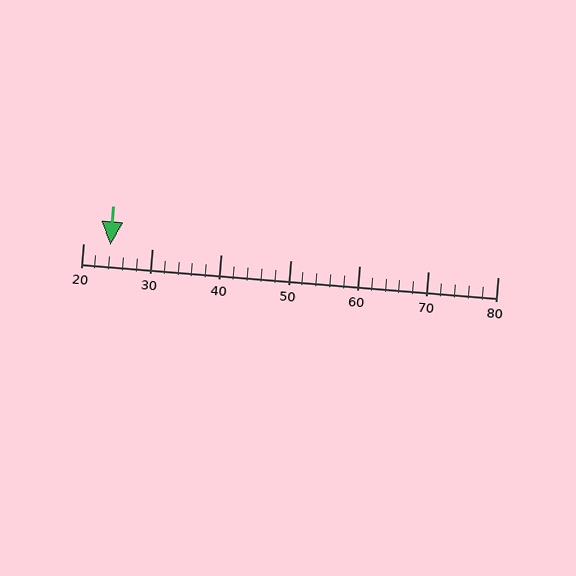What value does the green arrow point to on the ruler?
The green arrow points to approximately 24.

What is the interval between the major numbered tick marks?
The major tick marks are spaced 10 units apart.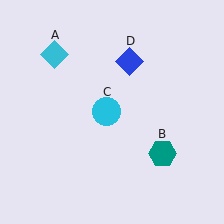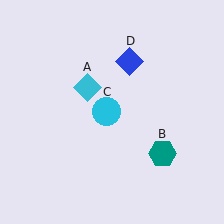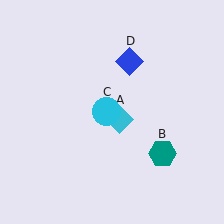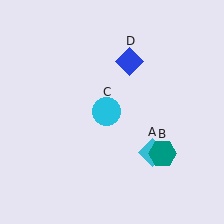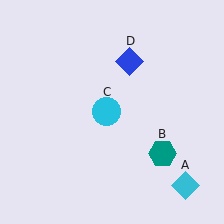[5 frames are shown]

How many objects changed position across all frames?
1 object changed position: cyan diamond (object A).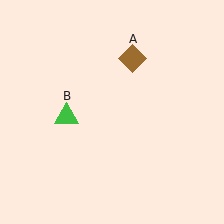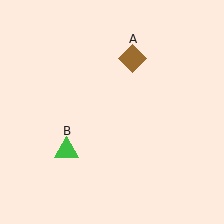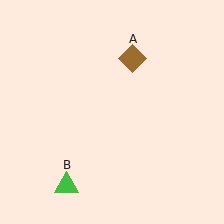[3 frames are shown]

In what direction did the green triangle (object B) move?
The green triangle (object B) moved down.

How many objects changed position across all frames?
1 object changed position: green triangle (object B).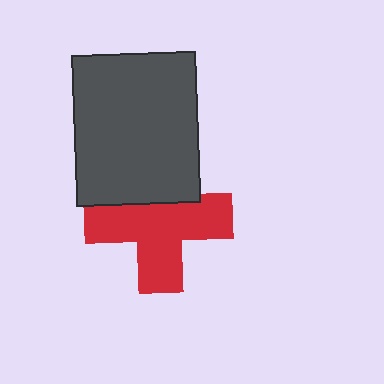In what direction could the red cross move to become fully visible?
The red cross could move down. That would shift it out from behind the dark gray rectangle entirely.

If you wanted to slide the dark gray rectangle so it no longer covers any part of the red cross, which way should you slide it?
Slide it up — that is the most direct way to separate the two shapes.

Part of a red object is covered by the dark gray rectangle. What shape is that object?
It is a cross.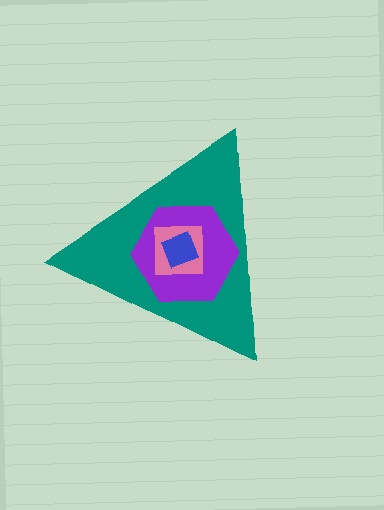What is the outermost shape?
The teal triangle.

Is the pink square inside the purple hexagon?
Yes.